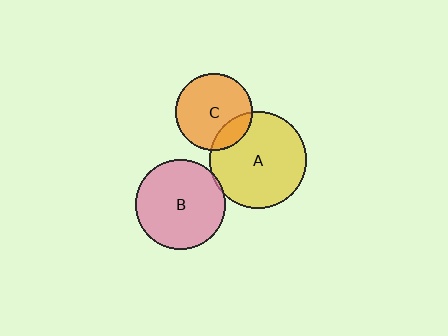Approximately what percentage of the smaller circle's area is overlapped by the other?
Approximately 20%.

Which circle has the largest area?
Circle A (yellow).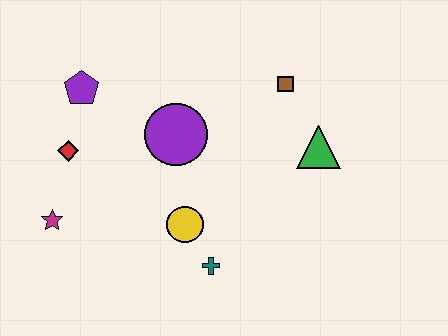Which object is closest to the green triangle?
The brown square is closest to the green triangle.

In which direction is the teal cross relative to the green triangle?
The teal cross is below the green triangle.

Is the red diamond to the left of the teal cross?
Yes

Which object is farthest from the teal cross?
The purple pentagon is farthest from the teal cross.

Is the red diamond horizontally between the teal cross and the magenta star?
Yes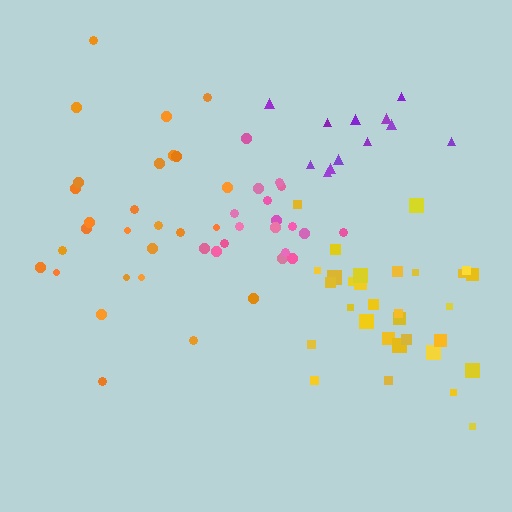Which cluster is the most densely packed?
Yellow.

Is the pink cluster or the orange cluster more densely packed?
Pink.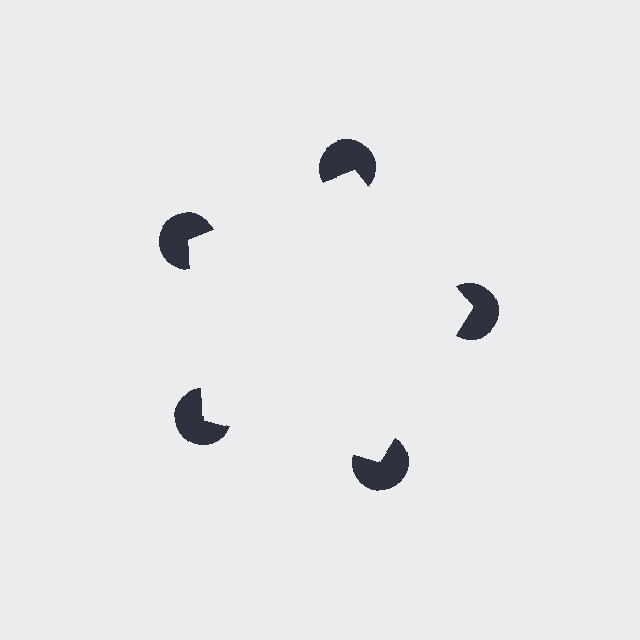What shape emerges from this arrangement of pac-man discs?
An illusory pentagon — its edges are inferred from the aligned wedge cuts in the pac-man discs, not physically drawn.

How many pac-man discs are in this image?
There are 5 — one at each vertex of the illusory pentagon.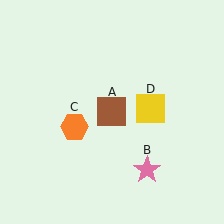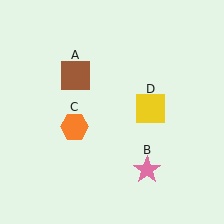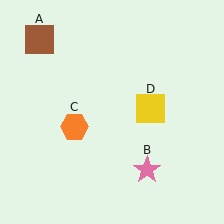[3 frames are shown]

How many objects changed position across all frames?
1 object changed position: brown square (object A).